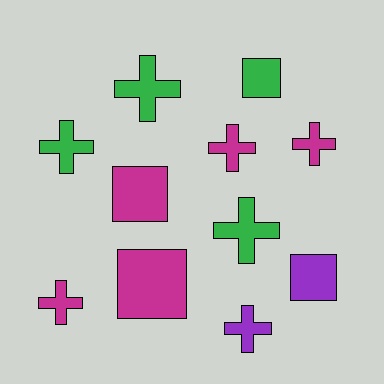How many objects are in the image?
There are 11 objects.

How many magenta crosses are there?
There are 3 magenta crosses.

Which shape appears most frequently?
Cross, with 7 objects.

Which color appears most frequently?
Magenta, with 5 objects.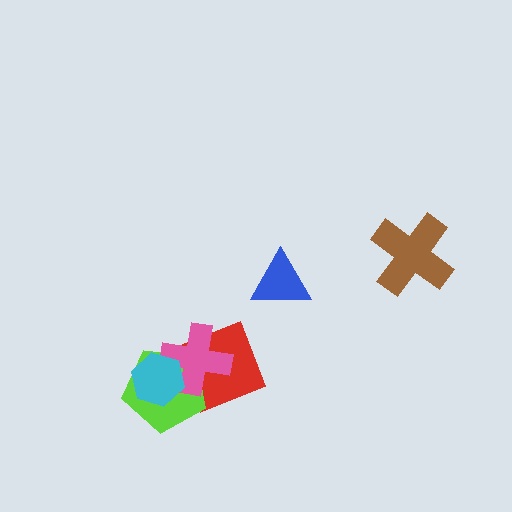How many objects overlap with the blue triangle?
0 objects overlap with the blue triangle.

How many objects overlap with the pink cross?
3 objects overlap with the pink cross.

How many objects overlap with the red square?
2 objects overlap with the red square.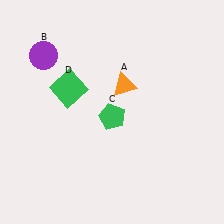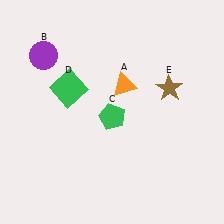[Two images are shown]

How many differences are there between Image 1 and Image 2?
There is 1 difference between the two images.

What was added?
A brown star (E) was added in Image 2.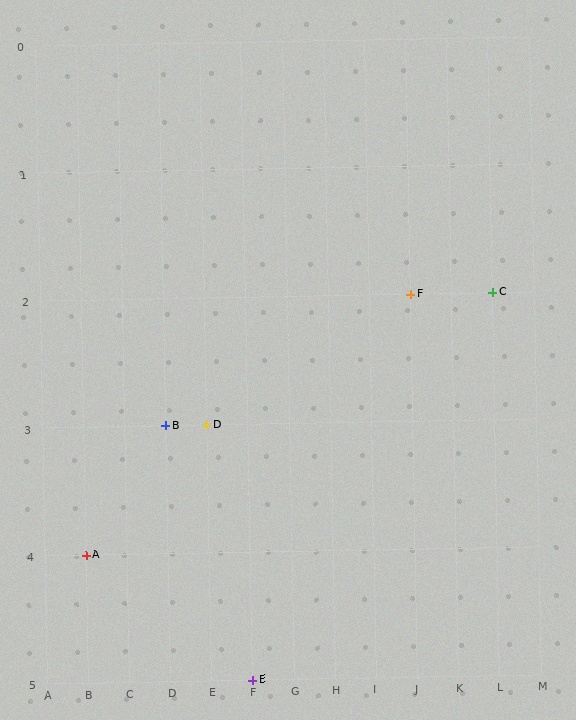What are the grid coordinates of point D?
Point D is at grid coordinates (E, 3).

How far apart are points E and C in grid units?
Points E and C are 6 columns and 3 rows apart (about 6.7 grid units diagonally).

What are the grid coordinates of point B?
Point B is at grid coordinates (D, 3).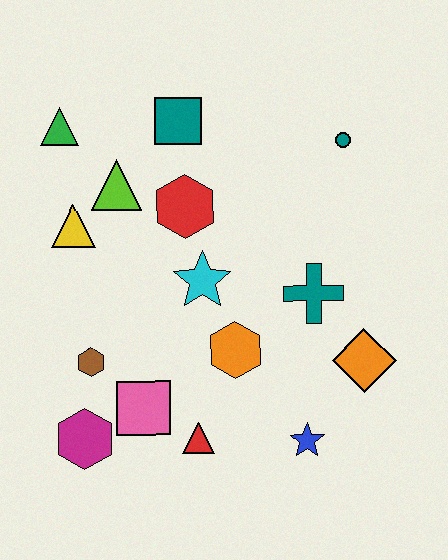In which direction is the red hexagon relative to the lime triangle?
The red hexagon is to the right of the lime triangle.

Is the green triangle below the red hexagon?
No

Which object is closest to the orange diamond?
The teal cross is closest to the orange diamond.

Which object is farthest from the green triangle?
The blue star is farthest from the green triangle.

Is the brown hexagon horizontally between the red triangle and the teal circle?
No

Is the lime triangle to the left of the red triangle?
Yes